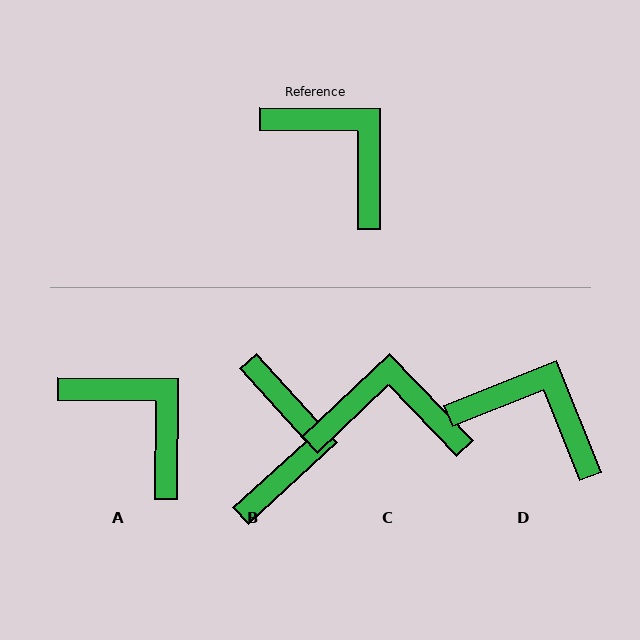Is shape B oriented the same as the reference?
No, it is off by about 47 degrees.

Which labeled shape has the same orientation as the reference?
A.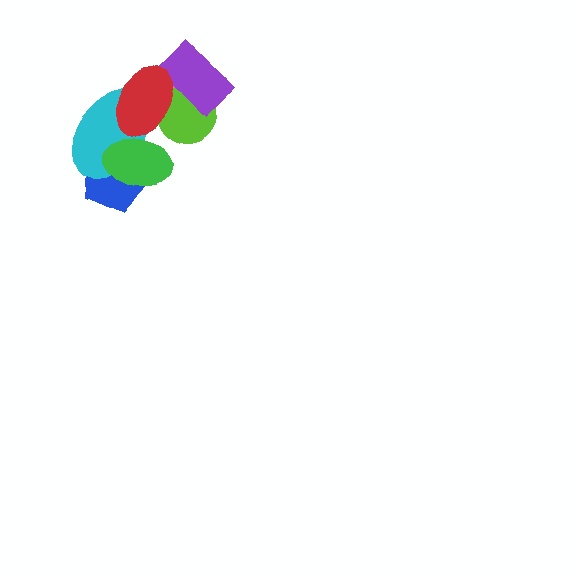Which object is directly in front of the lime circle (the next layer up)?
The purple rectangle is directly in front of the lime circle.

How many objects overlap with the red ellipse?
5 objects overlap with the red ellipse.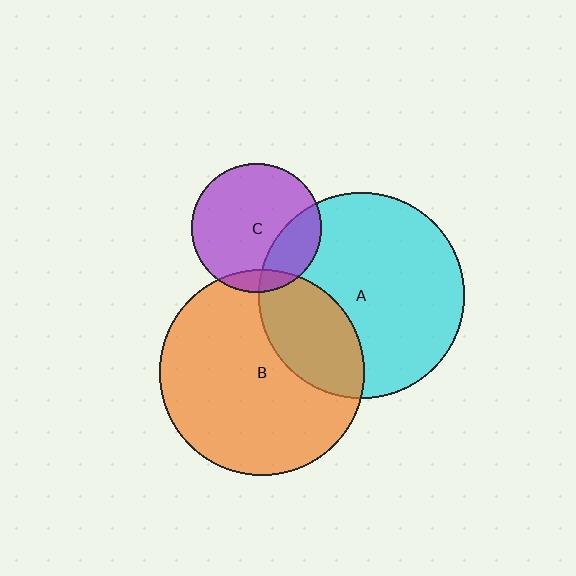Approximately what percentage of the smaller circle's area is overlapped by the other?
Approximately 30%.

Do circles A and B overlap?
Yes.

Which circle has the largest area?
Circle A (cyan).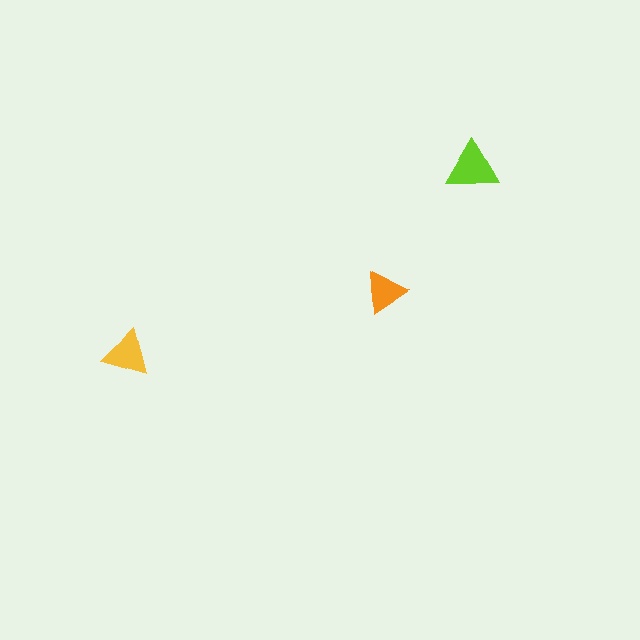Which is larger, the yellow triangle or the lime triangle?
The lime one.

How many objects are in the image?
There are 3 objects in the image.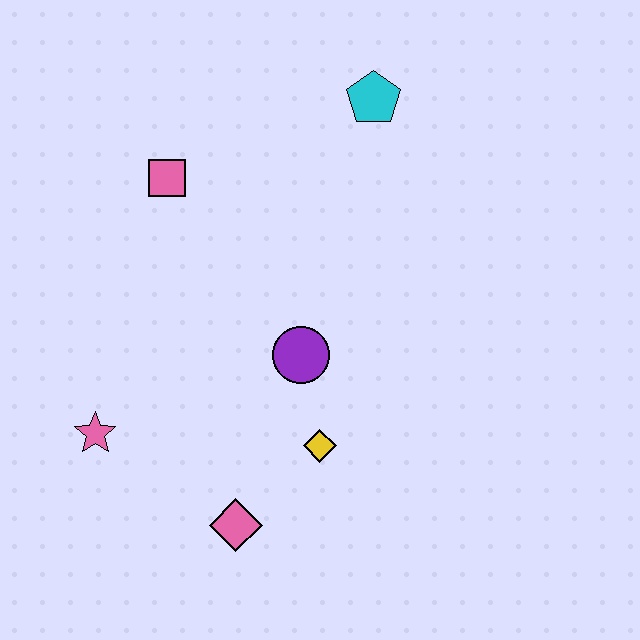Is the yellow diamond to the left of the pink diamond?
No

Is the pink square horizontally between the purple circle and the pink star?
Yes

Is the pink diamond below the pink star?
Yes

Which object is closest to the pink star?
The pink diamond is closest to the pink star.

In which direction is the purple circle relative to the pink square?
The purple circle is below the pink square.